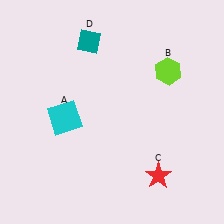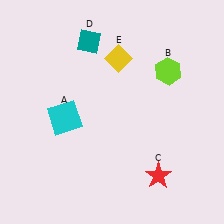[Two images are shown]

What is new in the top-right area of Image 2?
A yellow diamond (E) was added in the top-right area of Image 2.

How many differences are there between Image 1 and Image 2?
There is 1 difference between the two images.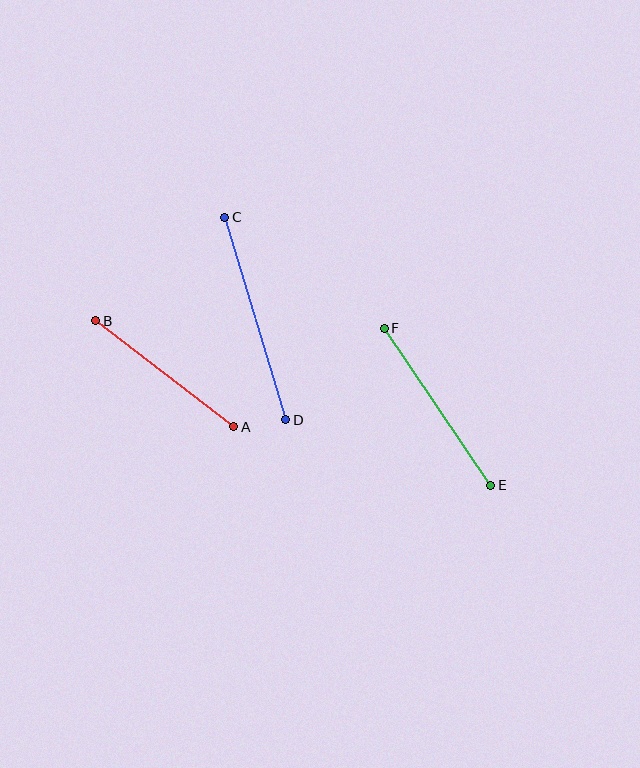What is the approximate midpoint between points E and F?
The midpoint is at approximately (437, 407) pixels.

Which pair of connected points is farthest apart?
Points C and D are farthest apart.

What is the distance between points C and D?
The distance is approximately 212 pixels.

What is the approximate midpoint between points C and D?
The midpoint is at approximately (255, 318) pixels.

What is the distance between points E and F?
The distance is approximately 190 pixels.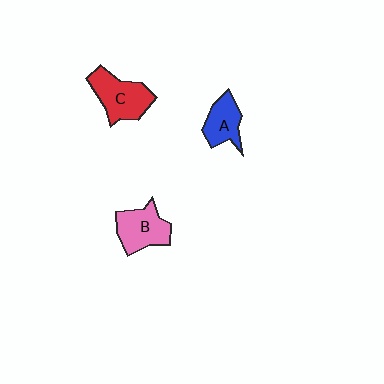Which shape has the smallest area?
Shape A (blue).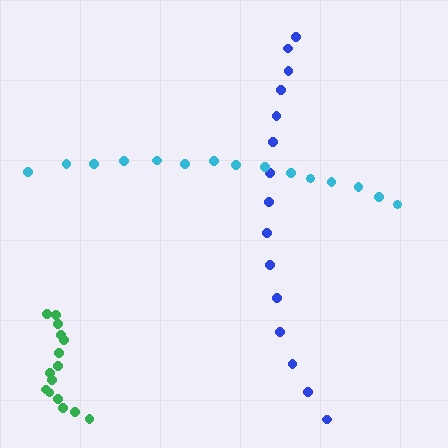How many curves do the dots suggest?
There are 3 distinct paths.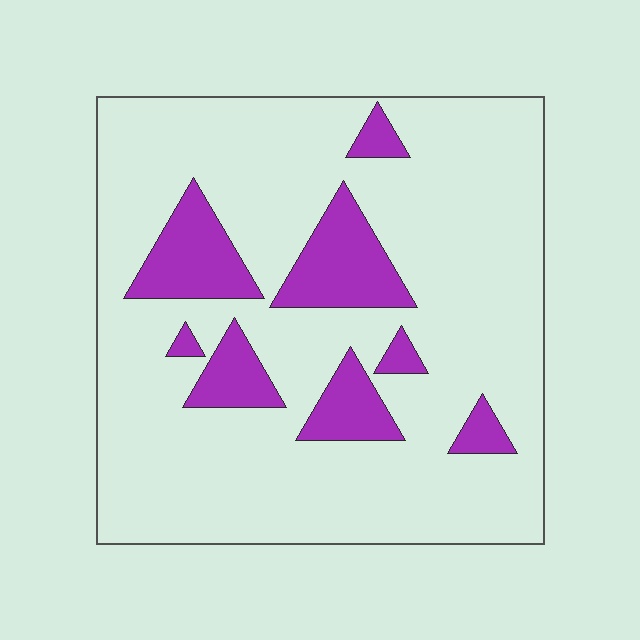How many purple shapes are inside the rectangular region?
8.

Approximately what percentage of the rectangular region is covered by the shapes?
Approximately 15%.